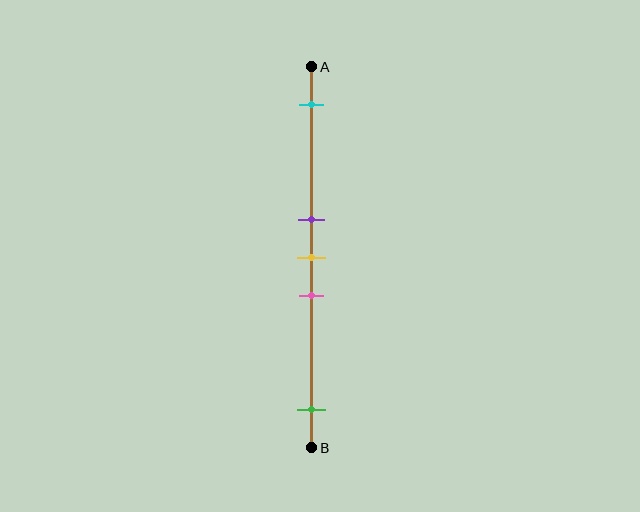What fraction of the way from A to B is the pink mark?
The pink mark is approximately 60% (0.6) of the way from A to B.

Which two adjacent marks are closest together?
The purple and yellow marks are the closest adjacent pair.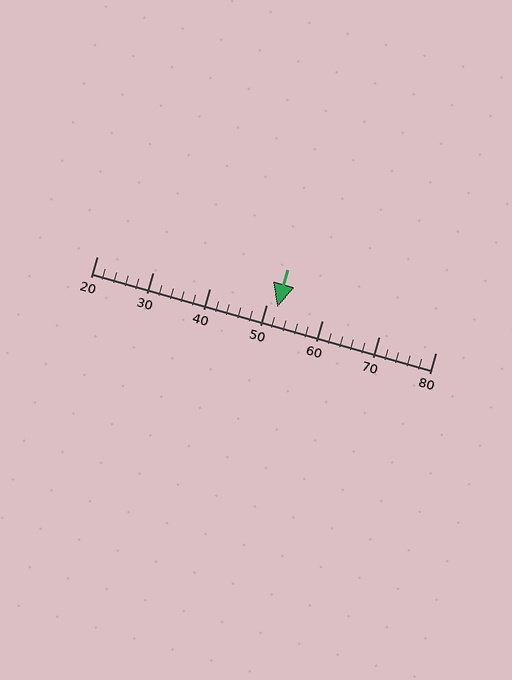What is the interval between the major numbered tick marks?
The major tick marks are spaced 10 units apart.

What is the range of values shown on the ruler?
The ruler shows values from 20 to 80.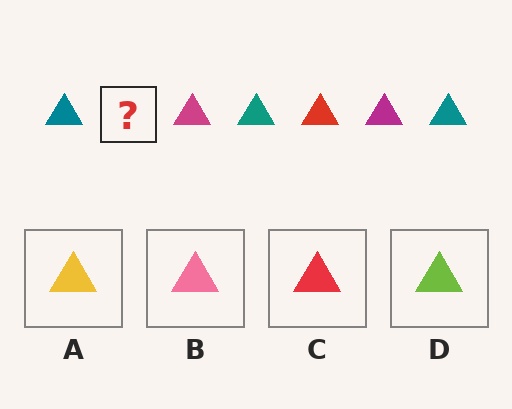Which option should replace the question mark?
Option C.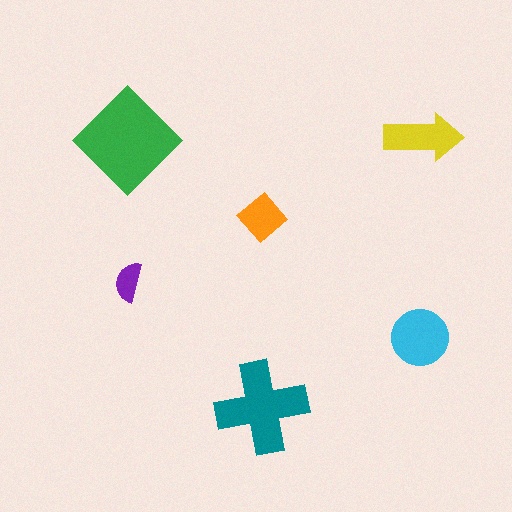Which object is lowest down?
The teal cross is bottommost.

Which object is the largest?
The green diamond.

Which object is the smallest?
The purple semicircle.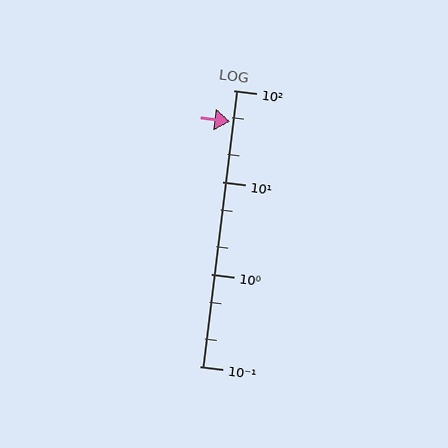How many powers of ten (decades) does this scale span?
The scale spans 3 decades, from 0.1 to 100.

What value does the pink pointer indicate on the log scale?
The pointer indicates approximately 46.